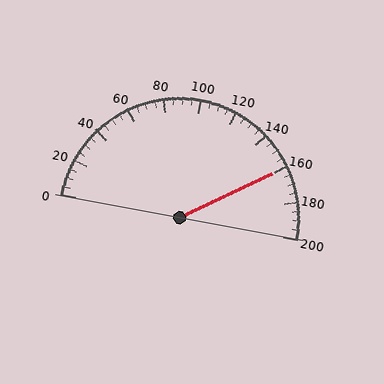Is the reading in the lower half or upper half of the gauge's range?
The reading is in the upper half of the range (0 to 200).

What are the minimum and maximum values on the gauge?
The gauge ranges from 0 to 200.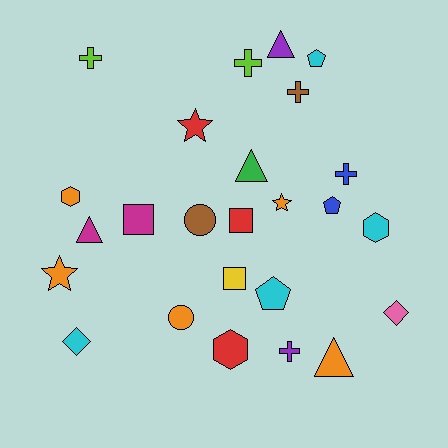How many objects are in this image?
There are 25 objects.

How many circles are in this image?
There are 2 circles.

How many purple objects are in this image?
There are 2 purple objects.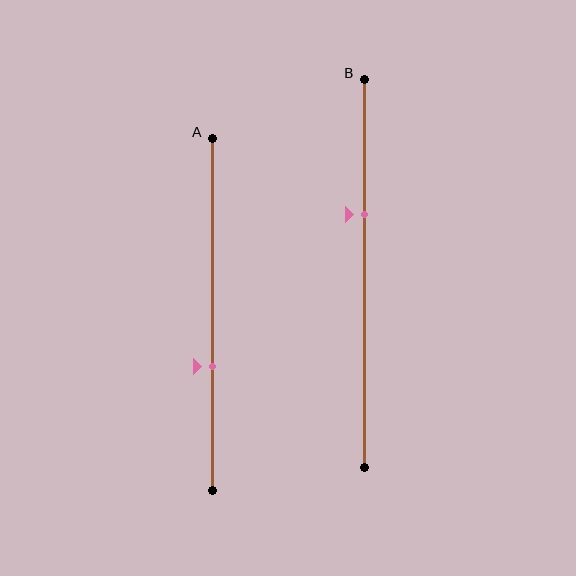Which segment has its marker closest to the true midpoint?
Segment A has its marker closest to the true midpoint.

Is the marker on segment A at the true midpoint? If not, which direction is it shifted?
No, the marker on segment A is shifted downward by about 15% of the segment length.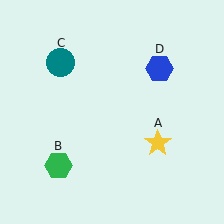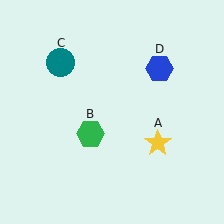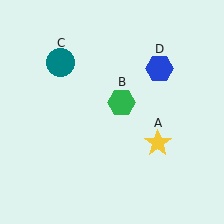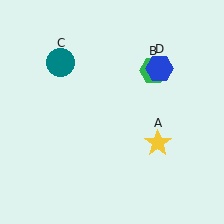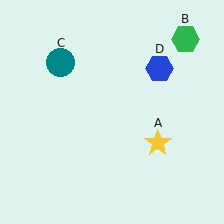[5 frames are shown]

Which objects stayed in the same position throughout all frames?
Yellow star (object A) and teal circle (object C) and blue hexagon (object D) remained stationary.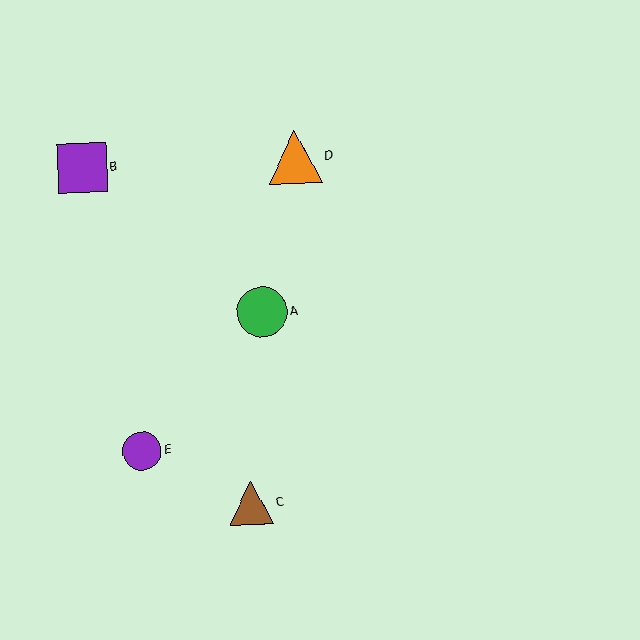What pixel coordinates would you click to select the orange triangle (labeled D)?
Click at (295, 157) to select the orange triangle D.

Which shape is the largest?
The orange triangle (labeled D) is the largest.